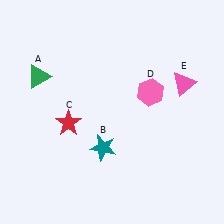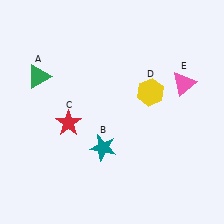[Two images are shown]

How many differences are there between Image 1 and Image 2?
There is 1 difference between the two images.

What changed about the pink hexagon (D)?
In Image 1, D is pink. In Image 2, it changed to yellow.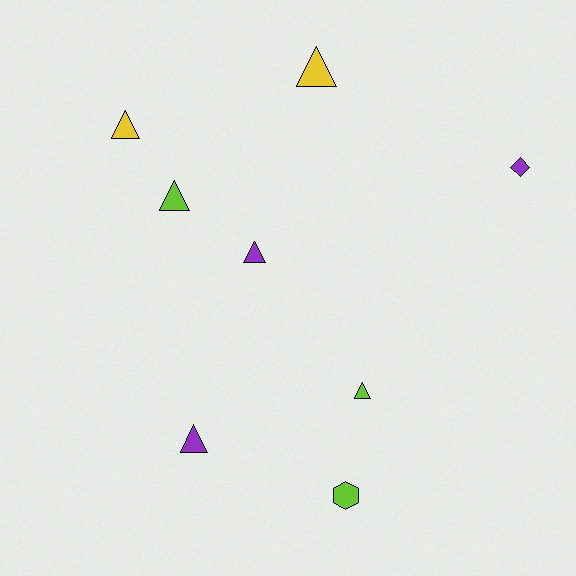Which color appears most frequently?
Purple, with 3 objects.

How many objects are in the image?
There are 8 objects.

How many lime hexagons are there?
There is 1 lime hexagon.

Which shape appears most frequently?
Triangle, with 6 objects.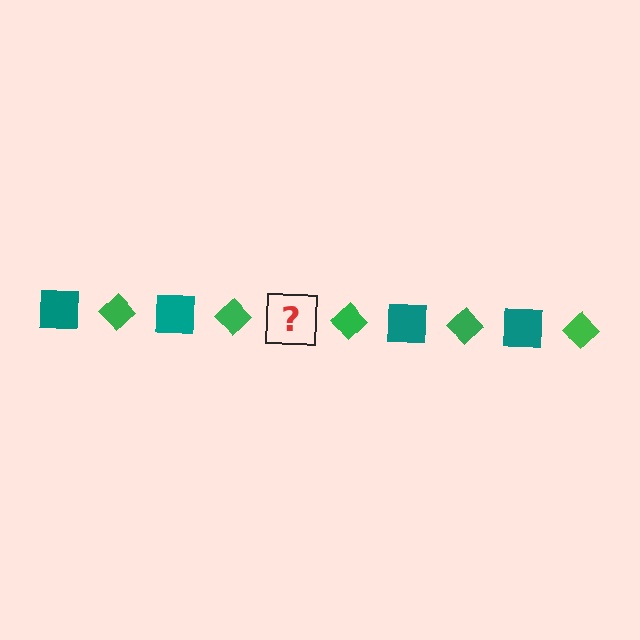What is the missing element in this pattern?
The missing element is a teal square.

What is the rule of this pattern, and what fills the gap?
The rule is that the pattern alternates between teal square and green diamond. The gap should be filled with a teal square.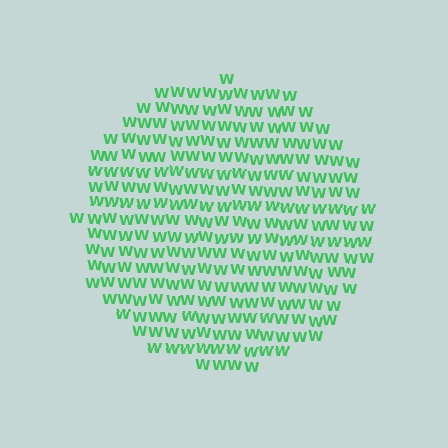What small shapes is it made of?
It is made of small letter W's.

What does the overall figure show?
The overall figure shows a circle.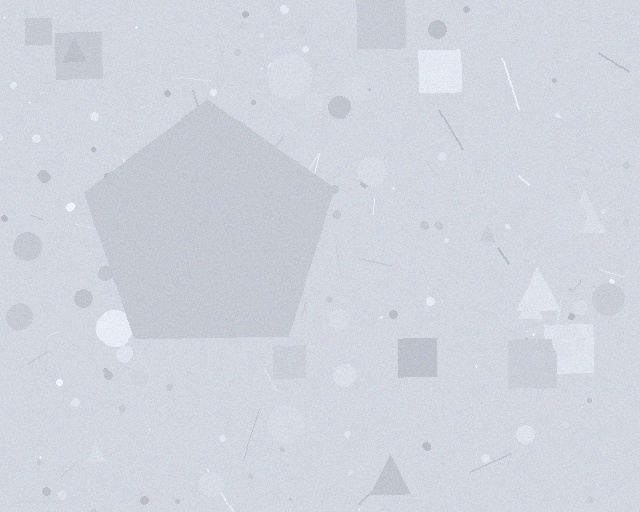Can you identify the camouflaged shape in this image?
The camouflaged shape is a pentagon.